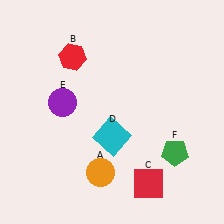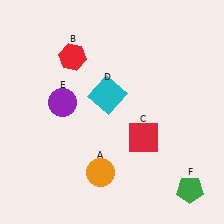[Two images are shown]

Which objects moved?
The objects that moved are: the red square (C), the cyan square (D), the green pentagon (F).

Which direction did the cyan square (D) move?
The cyan square (D) moved up.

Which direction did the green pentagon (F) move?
The green pentagon (F) moved down.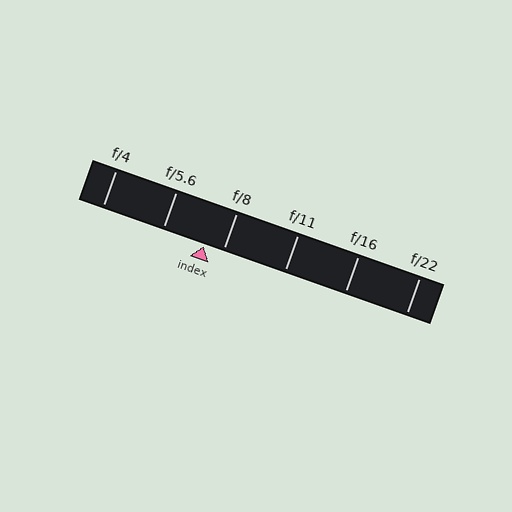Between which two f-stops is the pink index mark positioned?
The index mark is between f/5.6 and f/8.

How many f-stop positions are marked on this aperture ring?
There are 6 f-stop positions marked.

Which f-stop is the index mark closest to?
The index mark is closest to f/8.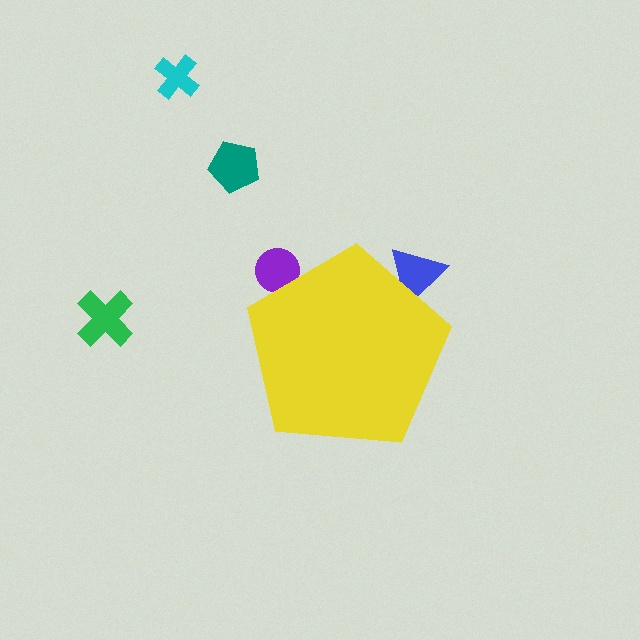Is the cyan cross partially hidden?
No, the cyan cross is fully visible.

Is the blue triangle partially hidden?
Yes, the blue triangle is partially hidden behind the yellow pentagon.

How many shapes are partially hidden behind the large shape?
2 shapes are partially hidden.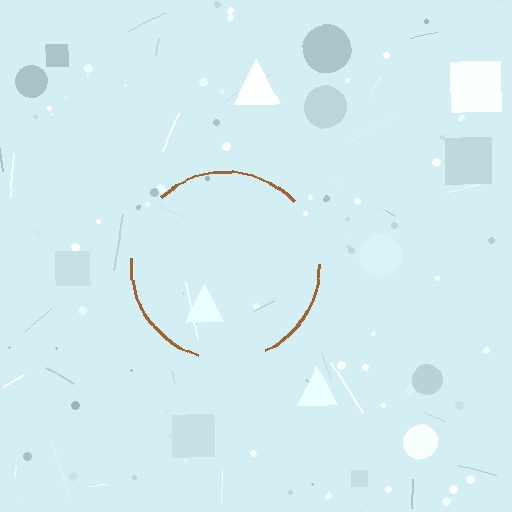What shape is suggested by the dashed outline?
The dashed outline suggests a circle.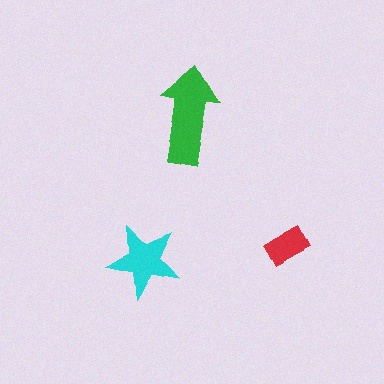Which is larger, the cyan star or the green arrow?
The green arrow.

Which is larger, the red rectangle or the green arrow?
The green arrow.